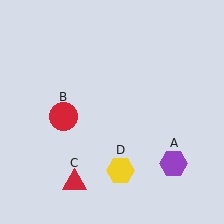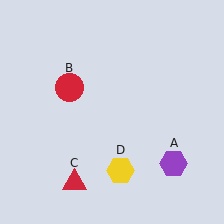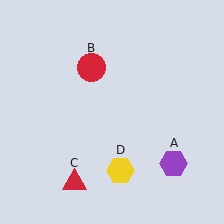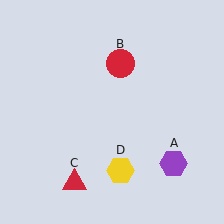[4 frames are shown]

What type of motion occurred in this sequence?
The red circle (object B) rotated clockwise around the center of the scene.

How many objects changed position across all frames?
1 object changed position: red circle (object B).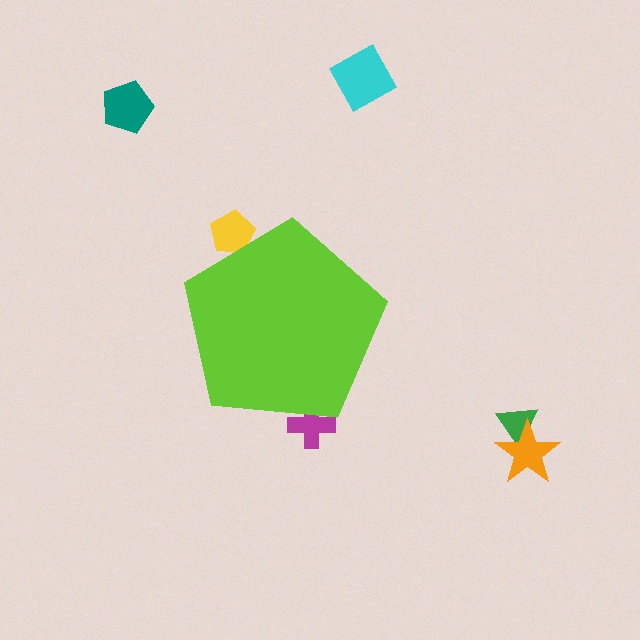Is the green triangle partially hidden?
No, the green triangle is fully visible.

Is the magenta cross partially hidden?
Yes, the magenta cross is partially hidden behind the lime pentagon.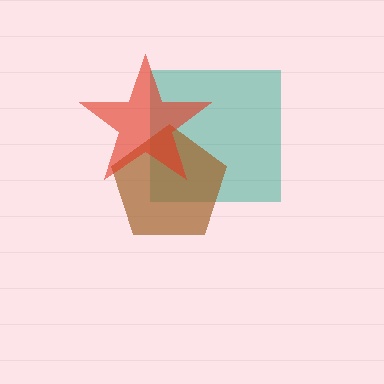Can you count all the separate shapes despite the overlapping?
Yes, there are 3 separate shapes.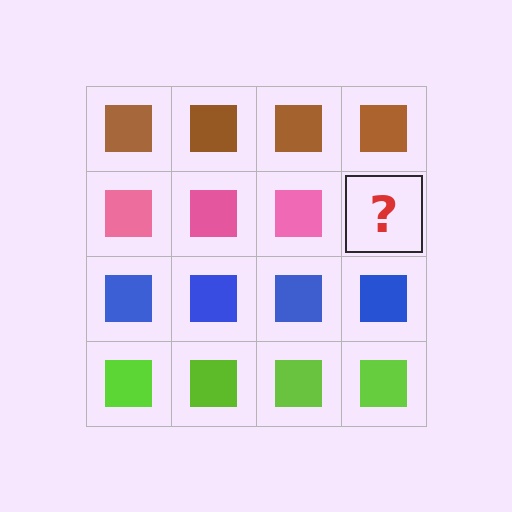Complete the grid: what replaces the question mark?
The question mark should be replaced with a pink square.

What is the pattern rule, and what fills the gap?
The rule is that each row has a consistent color. The gap should be filled with a pink square.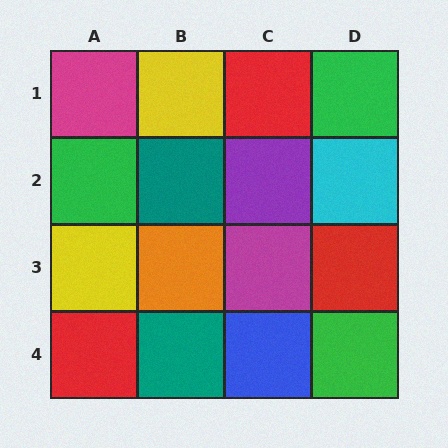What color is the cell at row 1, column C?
Red.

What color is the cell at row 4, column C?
Blue.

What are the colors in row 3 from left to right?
Yellow, orange, magenta, red.